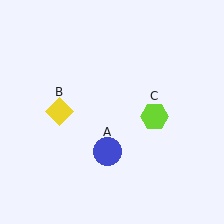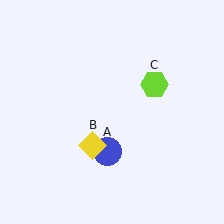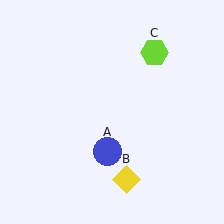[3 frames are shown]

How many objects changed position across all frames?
2 objects changed position: yellow diamond (object B), lime hexagon (object C).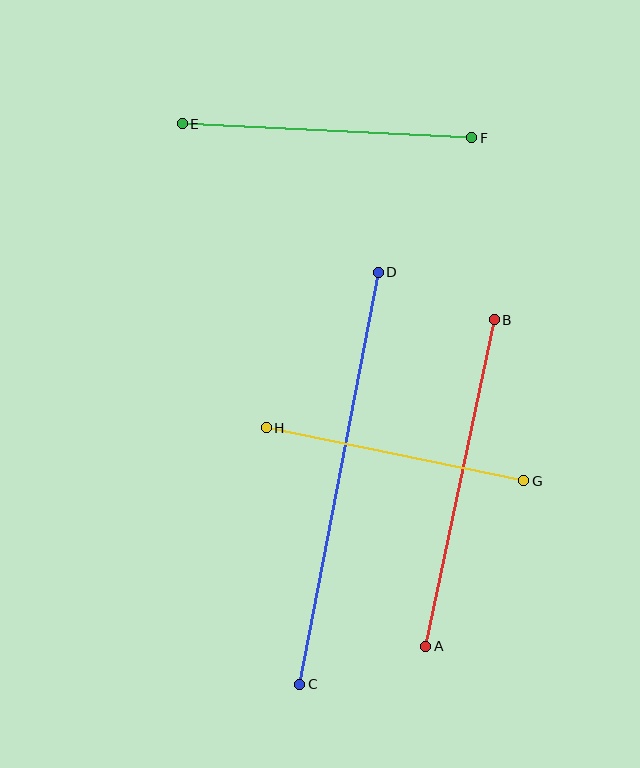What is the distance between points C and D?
The distance is approximately 419 pixels.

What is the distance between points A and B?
The distance is approximately 334 pixels.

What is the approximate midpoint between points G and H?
The midpoint is at approximately (395, 454) pixels.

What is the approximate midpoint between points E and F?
The midpoint is at approximately (327, 131) pixels.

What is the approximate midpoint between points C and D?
The midpoint is at approximately (339, 478) pixels.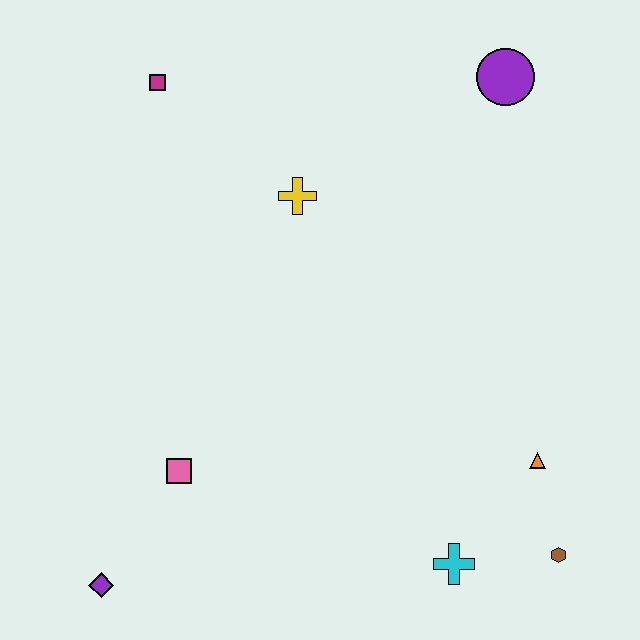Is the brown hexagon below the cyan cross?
No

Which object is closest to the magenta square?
The yellow cross is closest to the magenta square.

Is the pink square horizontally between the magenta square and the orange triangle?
Yes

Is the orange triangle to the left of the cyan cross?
No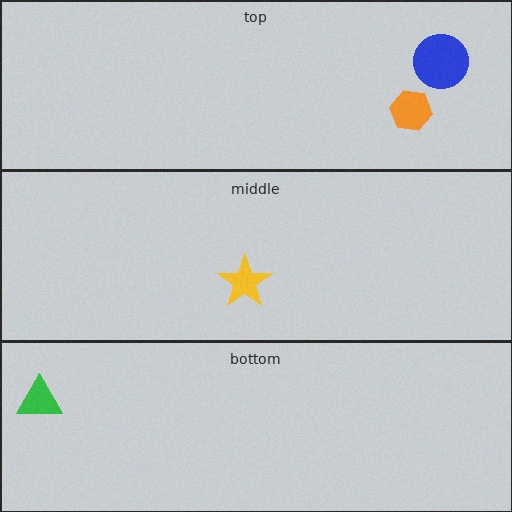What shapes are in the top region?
The orange hexagon, the blue circle.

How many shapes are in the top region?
2.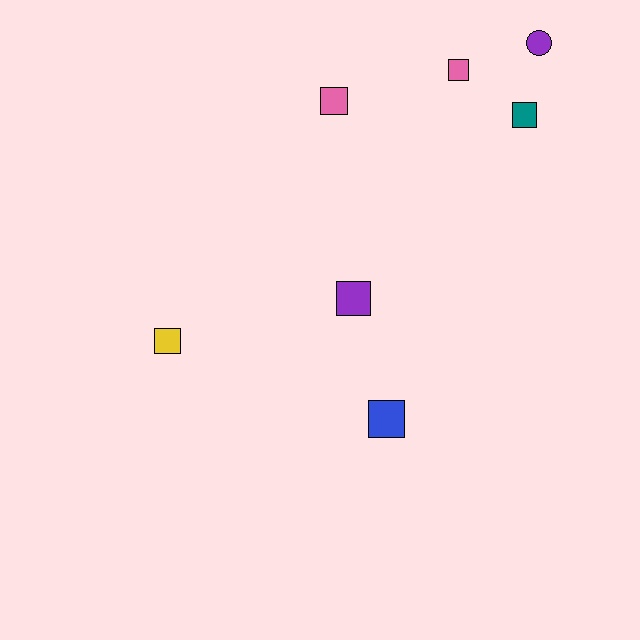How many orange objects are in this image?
There are no orange objects.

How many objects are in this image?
There are 7 objects.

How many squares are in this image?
There are 6 squares.